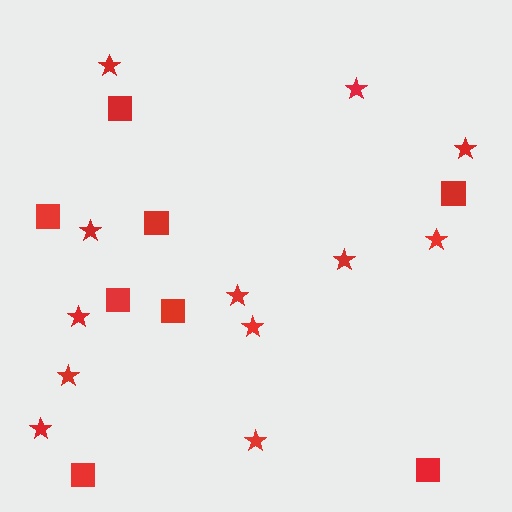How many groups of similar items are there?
There are 2 groups: one group of stars (12) and one group of squares (8).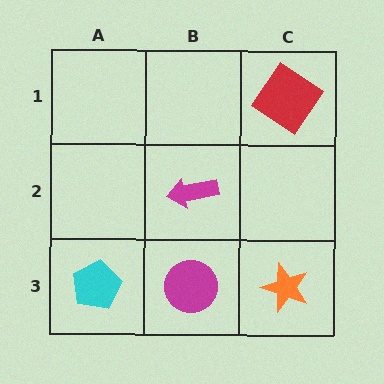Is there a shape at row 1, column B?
No, that cell is empty.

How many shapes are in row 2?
1 shape.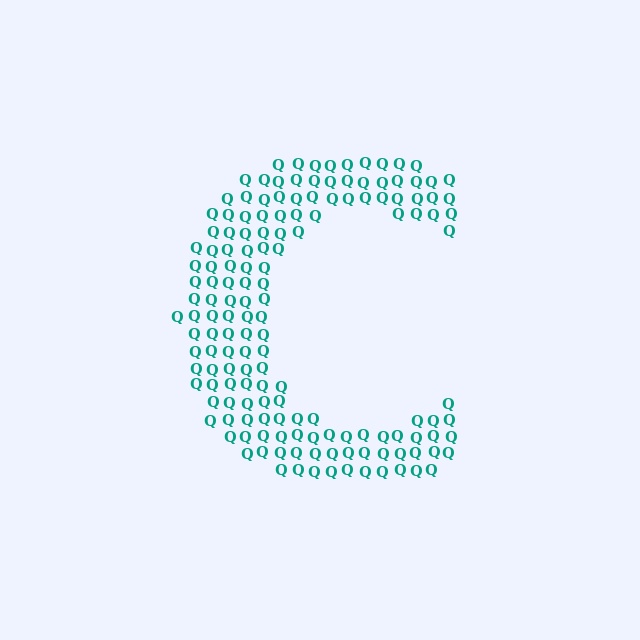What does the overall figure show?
The overall figure shows the letter C.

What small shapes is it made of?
It is made of small letter Q's.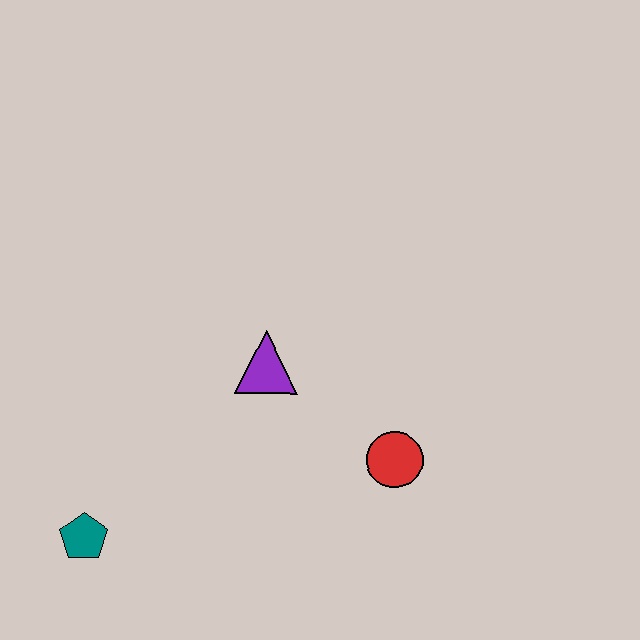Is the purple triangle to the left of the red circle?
Yes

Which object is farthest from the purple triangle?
The teal pentagon is farthest from the purple triangle.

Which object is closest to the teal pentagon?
The purple triangle is closest to the teal pentagon.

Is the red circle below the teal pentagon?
No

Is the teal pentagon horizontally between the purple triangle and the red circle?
No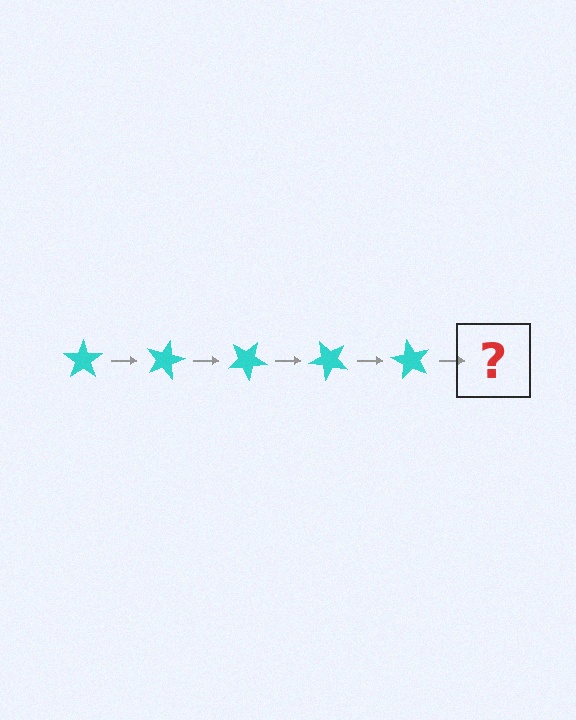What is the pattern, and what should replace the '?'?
The pattern is that the star rotates 15 degrees each step. The '?' should be a cyan star rotated 75 degrees.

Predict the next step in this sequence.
The next step is a cyan star rotated 75 degrees.